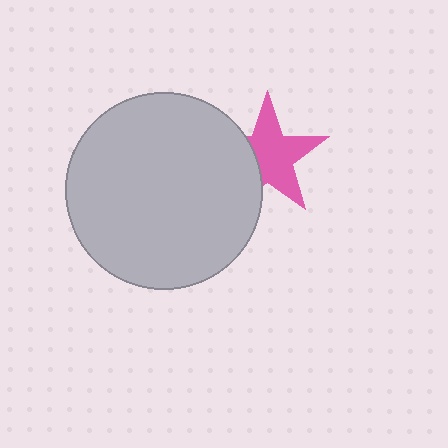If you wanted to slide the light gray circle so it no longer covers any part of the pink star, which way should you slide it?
Slide it left — that is the most direct way to separate the two shapes.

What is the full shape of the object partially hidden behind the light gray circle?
The partially hidden object is a pink star.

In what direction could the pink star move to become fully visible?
The pink star could move right. That would shift it out from behind the light gray circle entirely.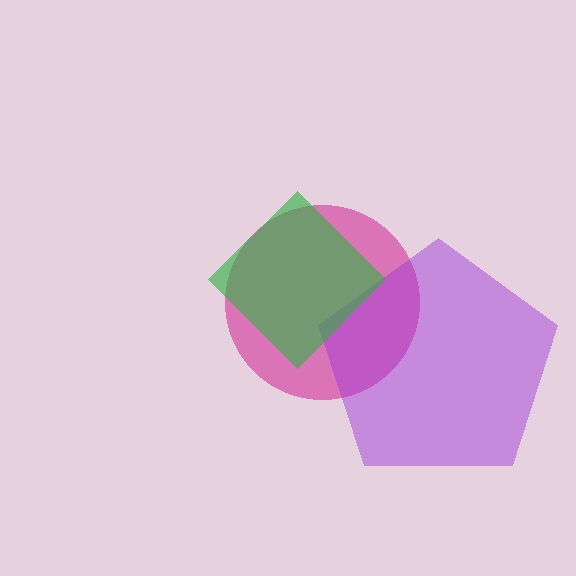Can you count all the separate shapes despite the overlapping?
Yes, there are 3 separate shapes.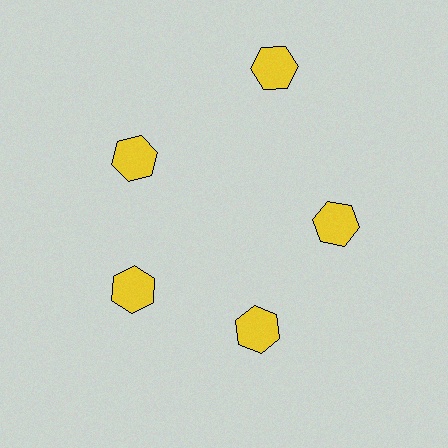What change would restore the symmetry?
The symmetry would be restored by moving it inward, back onto the ring so that all 5 hexagons sit at equal angles and equal distance from the center.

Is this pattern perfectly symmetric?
No. The 5 yellow hexagons are arranged in a ring, but one element near the 1 o'clock position is pushed outward from the center, breaking the 5-fold rotational symmetry.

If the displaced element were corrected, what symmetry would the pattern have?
It would have 5-fold rotational symmetry — the pattern would map onto itself every 72 degrees.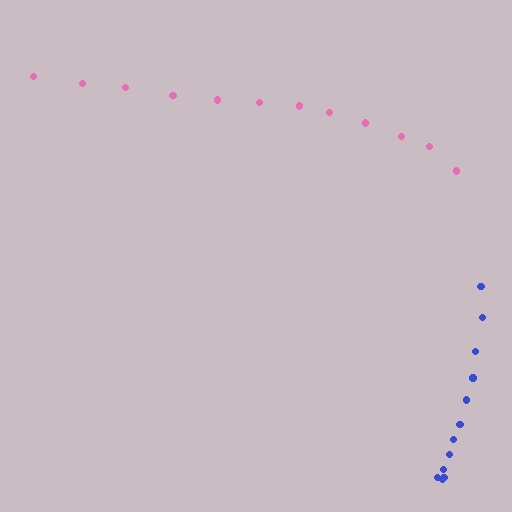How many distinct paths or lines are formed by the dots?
There are 2 distinct paths.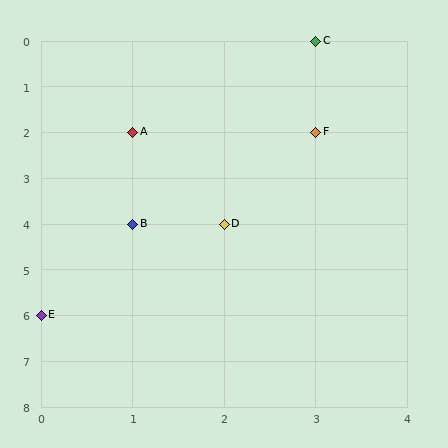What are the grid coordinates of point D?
Point D is at grid coordinates (2, 4).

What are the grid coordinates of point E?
Point E is at grid coordinates (0, 6).